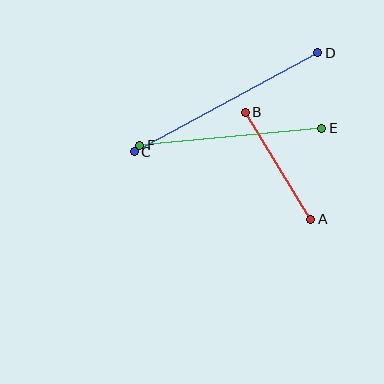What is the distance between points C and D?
The distance is approximately 209 pixels.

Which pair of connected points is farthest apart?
Points C and D are farthest apart.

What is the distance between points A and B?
The distance is approximately 126 pixels.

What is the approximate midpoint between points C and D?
The midpoint is at approximately (226, 102) pixels.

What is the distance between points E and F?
The distance is approximately 183 pixels.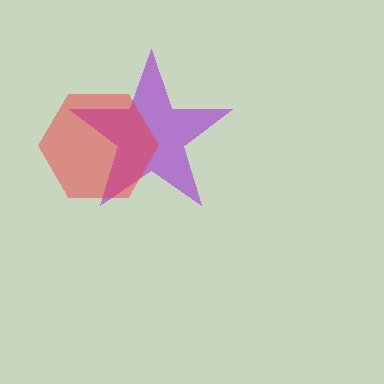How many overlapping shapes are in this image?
There are 2 overlapping shapes in the image.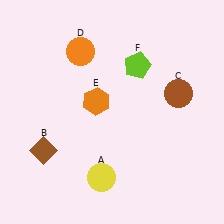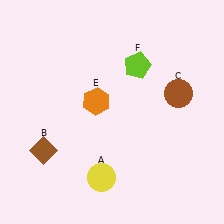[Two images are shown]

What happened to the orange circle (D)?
The orange circle (D) was removed in Image 2. It was in the top-left area of Image 1.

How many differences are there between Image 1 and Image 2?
There is 1 difference between the two images.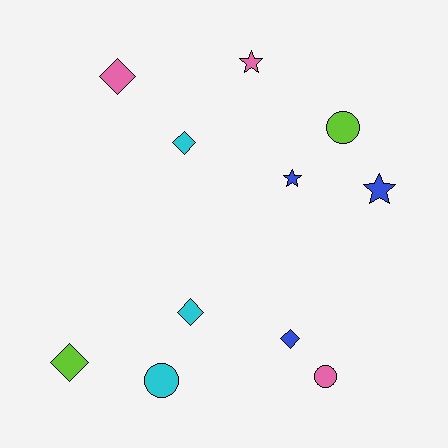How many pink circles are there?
There is 1 pink circle.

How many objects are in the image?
There are 11 objects.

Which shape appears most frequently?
Diamond, with 5 objects.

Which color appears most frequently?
Cyan, with 3 objects.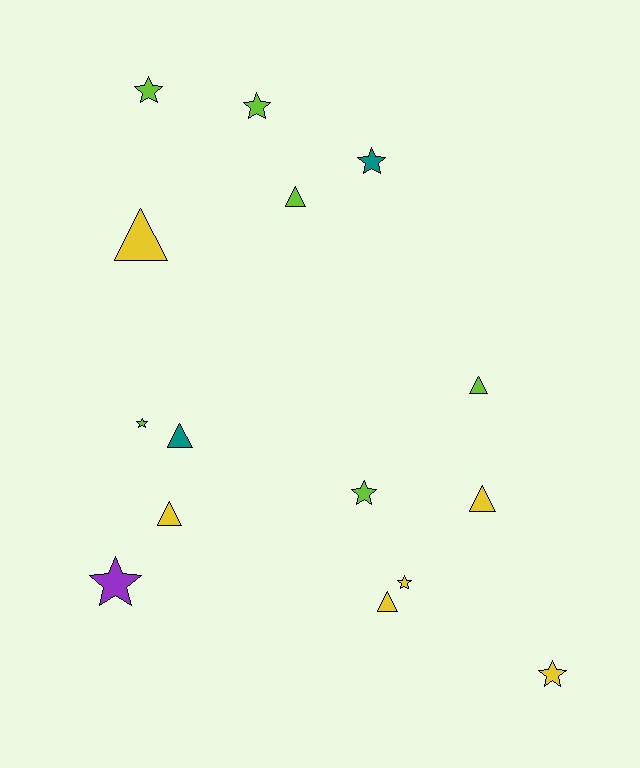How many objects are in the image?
There are 15 objects.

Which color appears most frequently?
Yellow, with 6 objects.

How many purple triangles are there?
There are no purple triangles.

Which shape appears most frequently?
Star, with 8 objects.